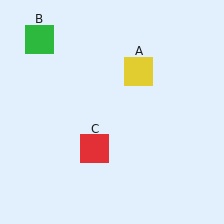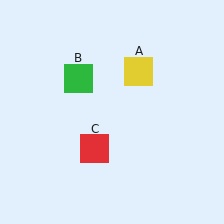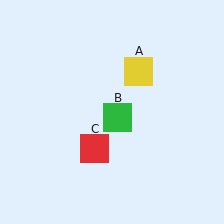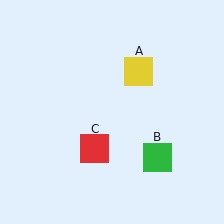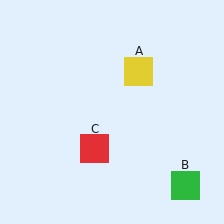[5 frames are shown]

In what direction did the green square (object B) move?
The green square (object B) moved down and to the right.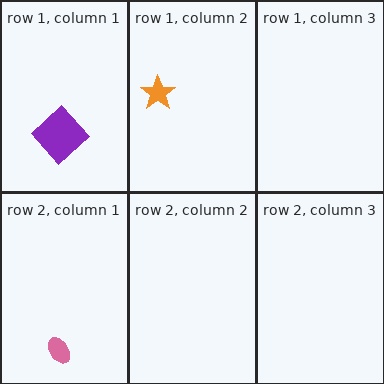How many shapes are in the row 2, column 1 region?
1.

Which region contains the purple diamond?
The row 1, column 1 region.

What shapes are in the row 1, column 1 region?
The purple diamond.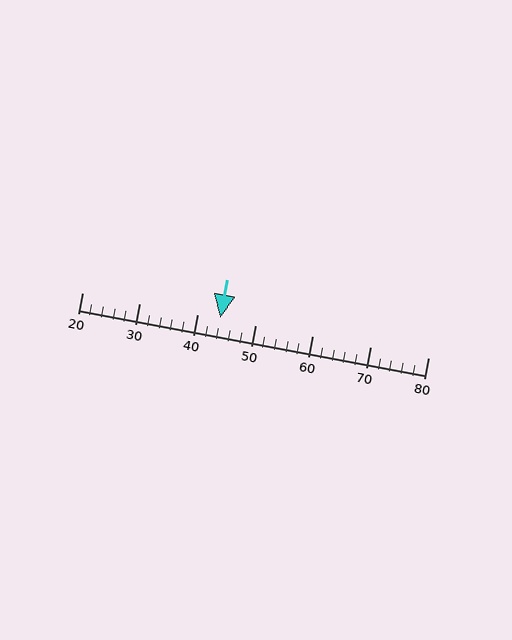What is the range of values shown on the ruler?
The ruler shows values from 20 to 80.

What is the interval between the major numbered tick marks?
The major tick marks are spaced 10 units apart.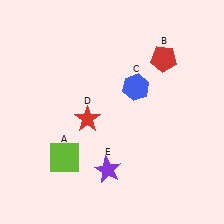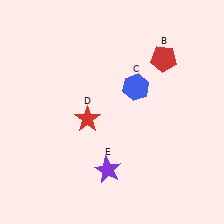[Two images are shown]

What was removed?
The lime square (A) was removed in Image 2.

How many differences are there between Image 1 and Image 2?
There is 1 difference between the two images.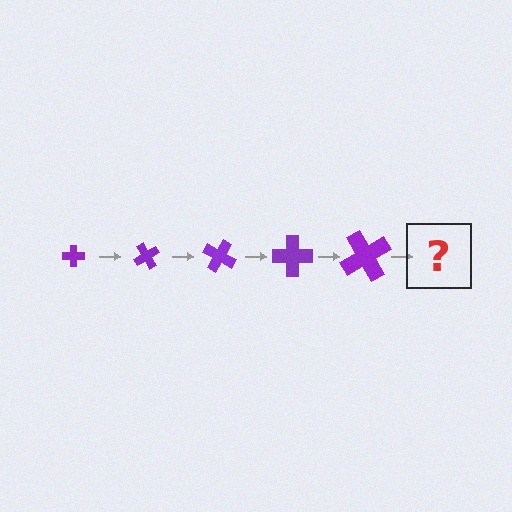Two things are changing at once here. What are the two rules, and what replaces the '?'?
The two rules are that the cross grows larger each step and it rotates 60 degrees each step. The '?' should be a cross, larger than the previous one and rotated 300 degrees from the start.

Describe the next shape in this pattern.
It should be a cross, larger than the previous one and rotated 300 degrees from the start.